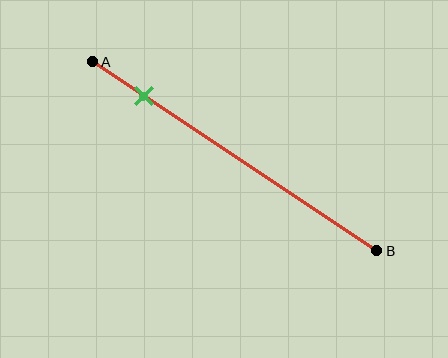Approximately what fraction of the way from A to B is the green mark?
The green mark is approximately 20% of the way from A to B.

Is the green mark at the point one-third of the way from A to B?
No, the mark is at about 20% from A, not at the 33% one-third point.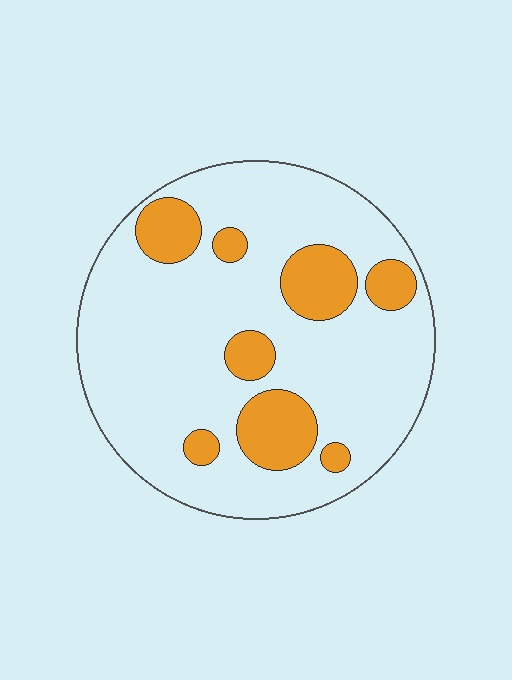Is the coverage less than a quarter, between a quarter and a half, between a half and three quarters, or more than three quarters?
Less than a quarter.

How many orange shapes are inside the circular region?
8.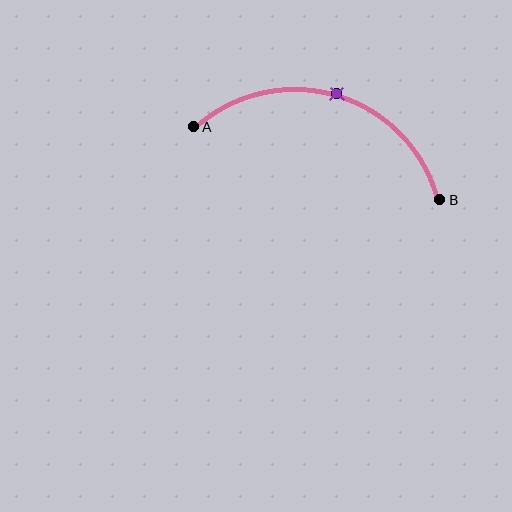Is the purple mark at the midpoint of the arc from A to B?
Yes. The purple mark lies on the arc at equal arc-length from both A and B — it is the arc midpoint.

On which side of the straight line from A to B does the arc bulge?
The arc bulges above the straight line connecting A and B.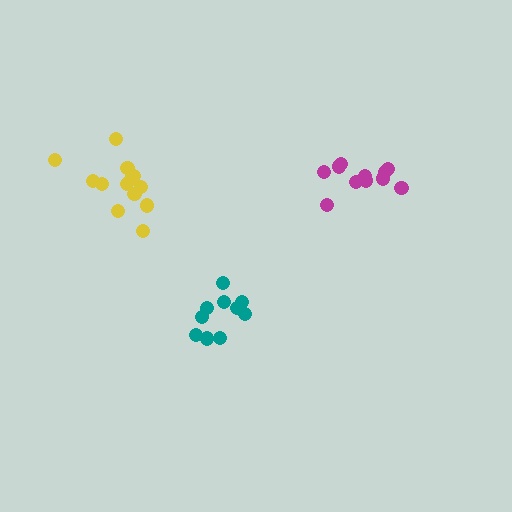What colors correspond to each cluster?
The clusters are colored: teal, magenta, yellow.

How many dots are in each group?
Group 1: 10 dots, Group 2: 11 dots, Group 3: 13 dots (34 total).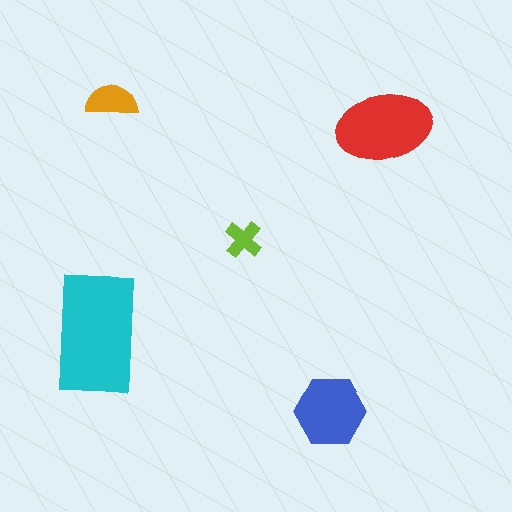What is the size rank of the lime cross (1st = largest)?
5th.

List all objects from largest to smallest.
The cyan rectangle, the red ellipse, the blue hexagon, the orange semicircle, the lime cross.